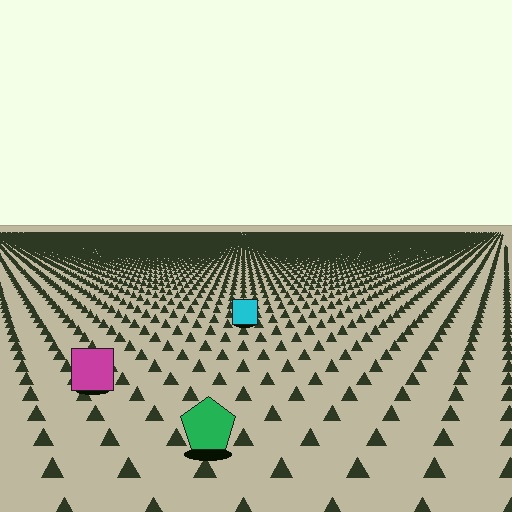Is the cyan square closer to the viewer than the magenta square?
No. The magenta square is closer — you can tell from the texture gradient: the ground texture is coarser near it.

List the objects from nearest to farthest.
From nearest to farthest: the green pentagon, the magenta square, the cyan square.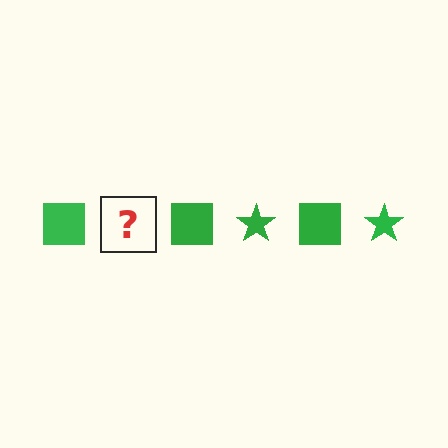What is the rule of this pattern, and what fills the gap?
The rule is that the pattern cycles through square, star shapes in green. The gap should be filled with a green star.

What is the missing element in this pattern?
The missing element is a green star.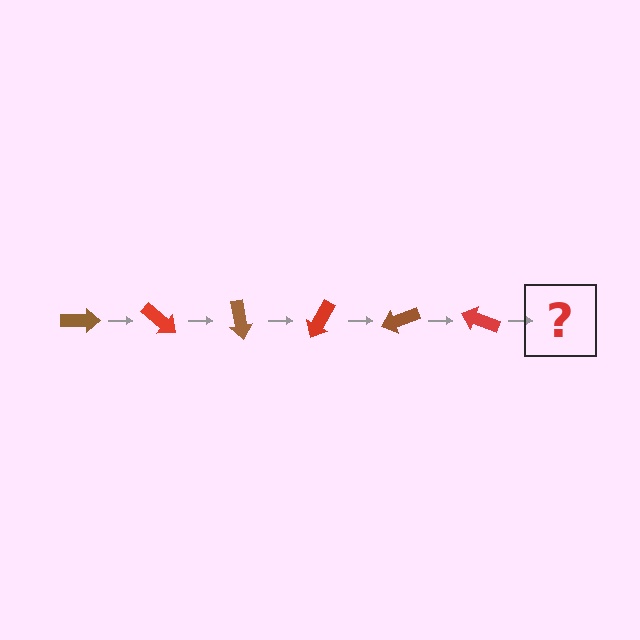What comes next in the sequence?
The next element should be a brown arrow, rotated 240 degrees from the start.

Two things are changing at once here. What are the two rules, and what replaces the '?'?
The two rules are that it rotates 40 degrees each step and the color cycles through brown and red. The '?' should be a brown arrow, rotated 240 degrees from the start.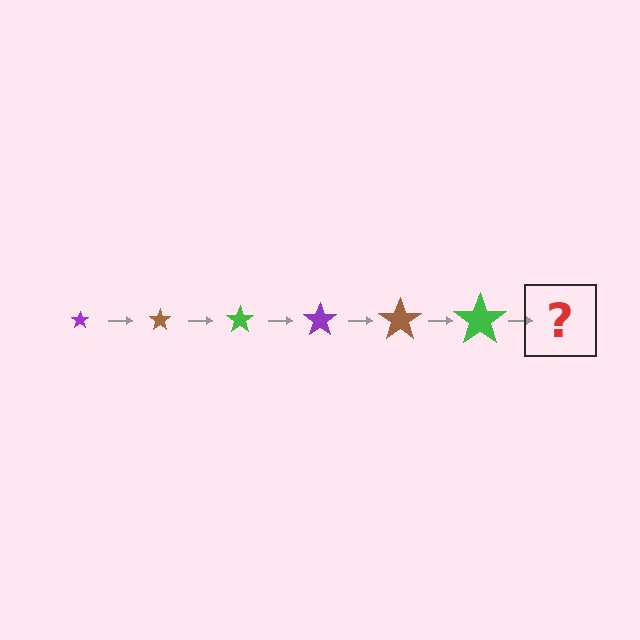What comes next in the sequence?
The next element should be a purple star, larger than the previous one.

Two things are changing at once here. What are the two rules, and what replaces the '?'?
The two rules are that the star grows larger each step and the color cycles through purple, brown, and green. The '?' should be a purple star, larger than the previous one.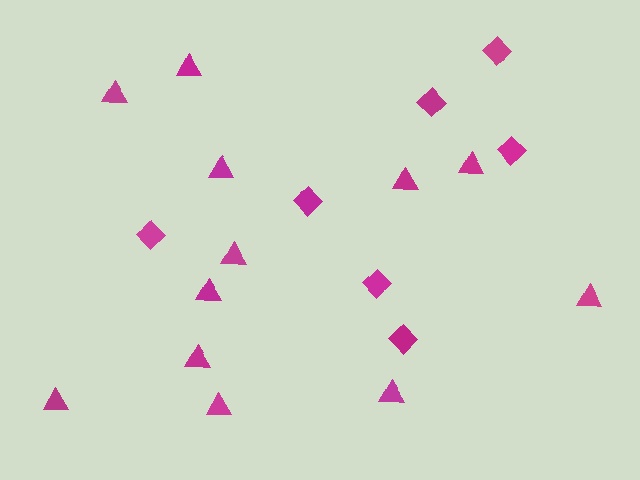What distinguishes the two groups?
There are 2 groups: one group of triangles (12) and one group of diamonds (7).